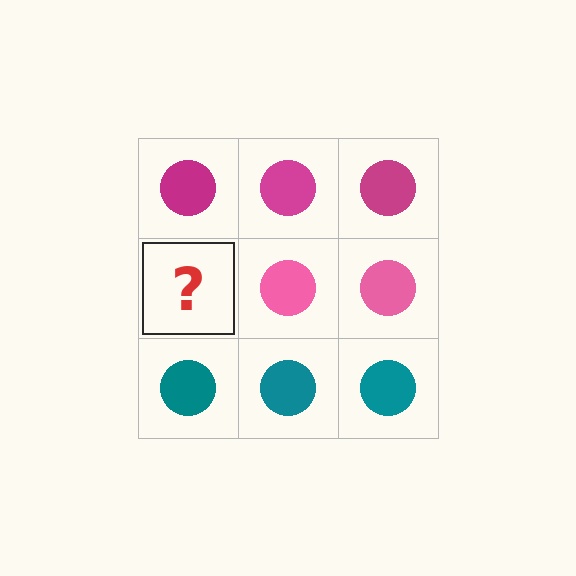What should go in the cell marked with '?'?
The missing cell should contain a pink circle.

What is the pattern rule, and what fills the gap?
The rule is that each row has a consistent color. The gap should be filled with a pink circle.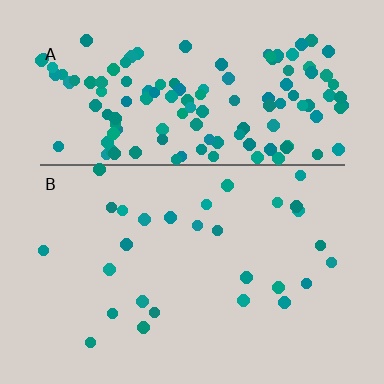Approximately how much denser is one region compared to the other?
Approximately 4.8× — region A over region B.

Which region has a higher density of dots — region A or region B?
A (the top).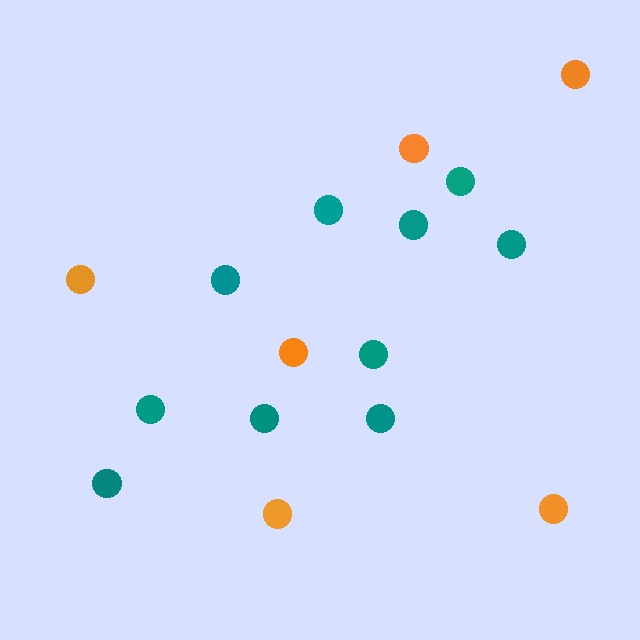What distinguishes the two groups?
There are 2 groups: one group of teal circles (10) and one group of orange circles (6).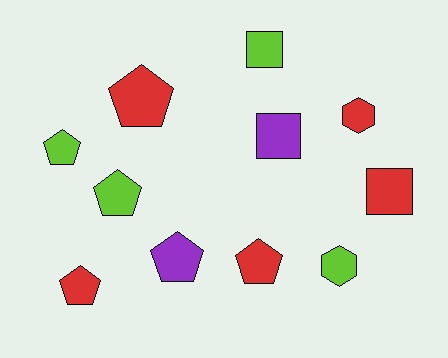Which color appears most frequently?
Red, with 5 objects.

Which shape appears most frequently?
Pentagon, with 6 objects.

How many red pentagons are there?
There are 3 red pentagons.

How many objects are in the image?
There are 11 objects.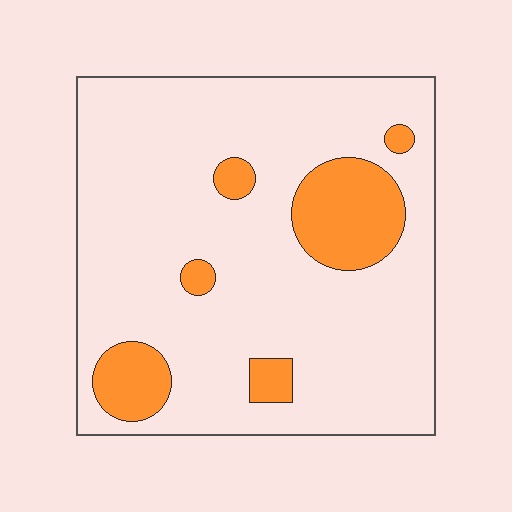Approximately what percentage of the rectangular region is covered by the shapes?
Approximately 15%.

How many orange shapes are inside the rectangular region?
6.